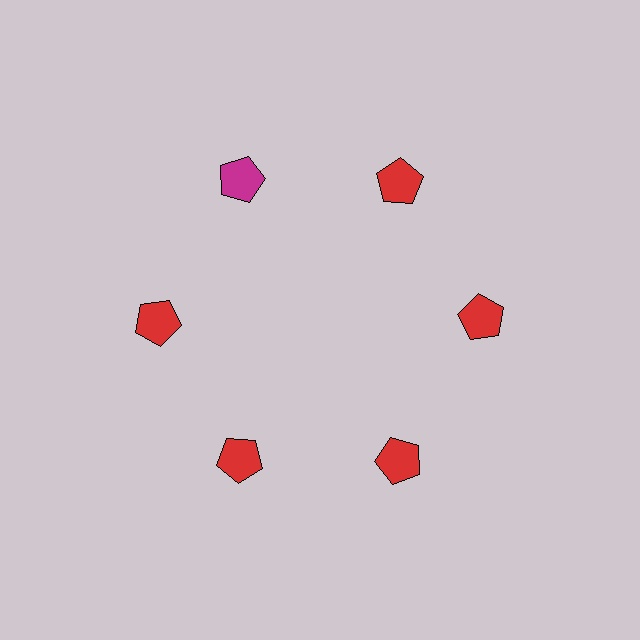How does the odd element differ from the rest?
It has a different color: magenta instead of red.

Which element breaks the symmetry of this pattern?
The magenta pentagon at roughly the 11 o'clock position breaks the symmetry. All other shapes are red pentagons.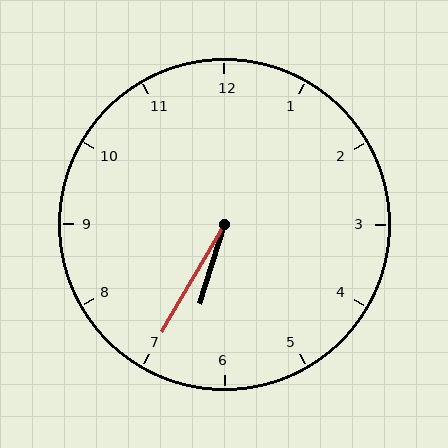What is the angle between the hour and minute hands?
Approximately 12 degrees.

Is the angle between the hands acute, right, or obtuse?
It is acute.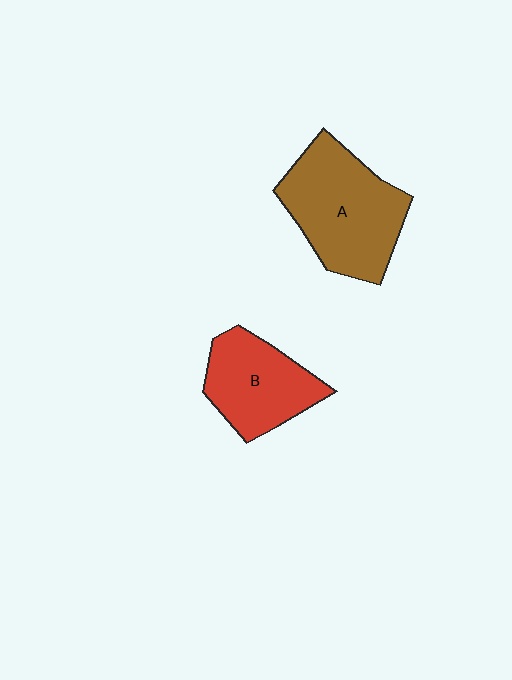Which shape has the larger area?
Shape A (brown).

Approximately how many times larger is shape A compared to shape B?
Approximately 1.4 times.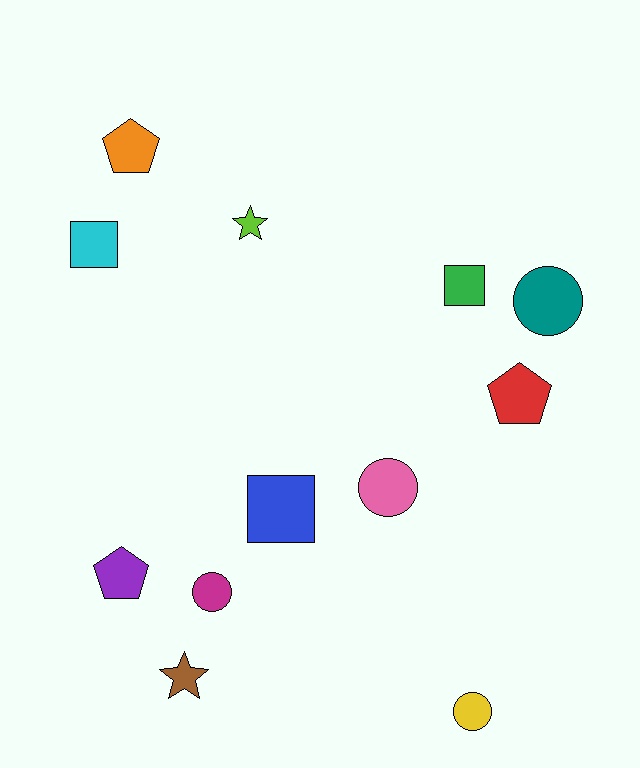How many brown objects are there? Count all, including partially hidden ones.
There is 1 brown object.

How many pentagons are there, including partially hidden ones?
There are 3 pentagons.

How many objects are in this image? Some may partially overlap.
There are 12 objects.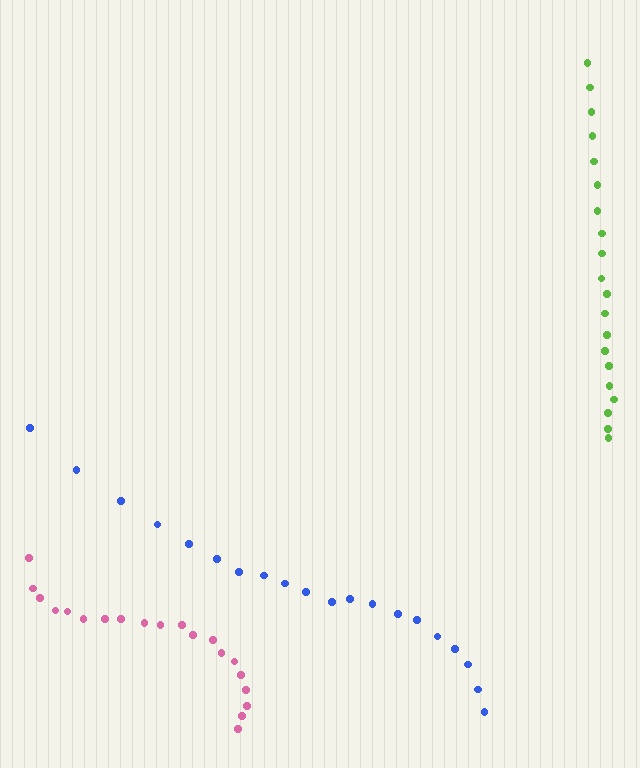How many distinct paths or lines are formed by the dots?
There are 3 distinct paths.